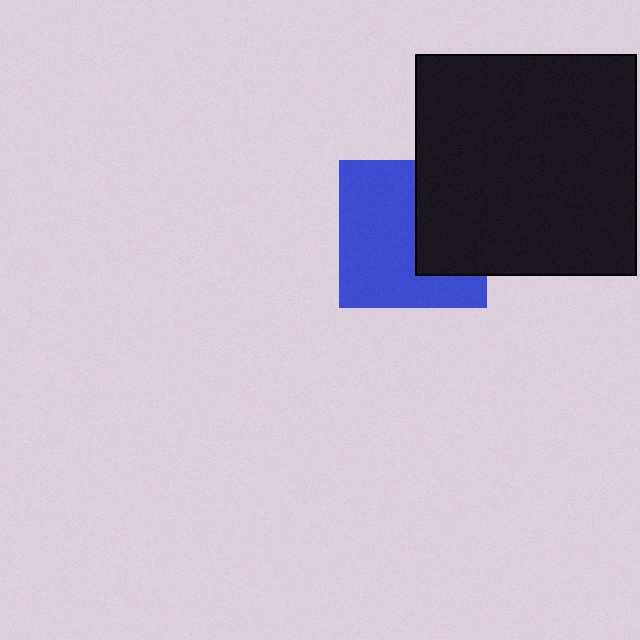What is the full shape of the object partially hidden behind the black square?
The partially hidden object is a blue square.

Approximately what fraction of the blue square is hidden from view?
Roughly 38% of the blue square is hidden behind the black square.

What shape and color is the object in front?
The object in front is a black square.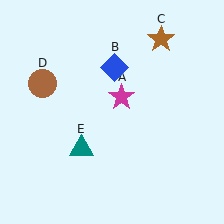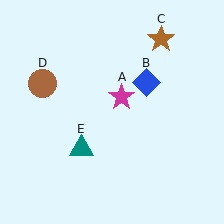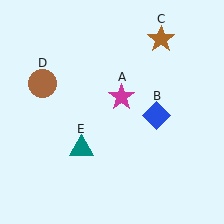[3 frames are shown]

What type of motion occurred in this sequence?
The blue diamond (object B) rotated clockwise around the center of the scene.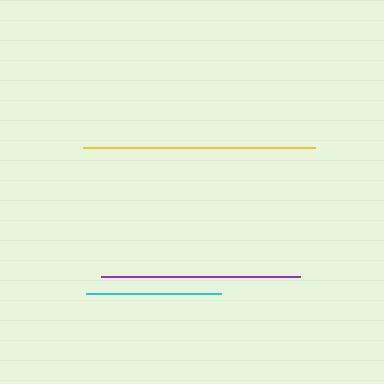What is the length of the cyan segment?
The cyan segment is approximately 135 pixels long.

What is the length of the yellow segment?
The yellow segment is approximately 231 pixels long.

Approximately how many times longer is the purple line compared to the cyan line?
The purple line is approximately 1.5 times the length of the cyan line.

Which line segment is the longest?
The yellow line is the longest at approximately 231 pixels.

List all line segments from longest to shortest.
From longest to shortest: yellow, purple, cyan.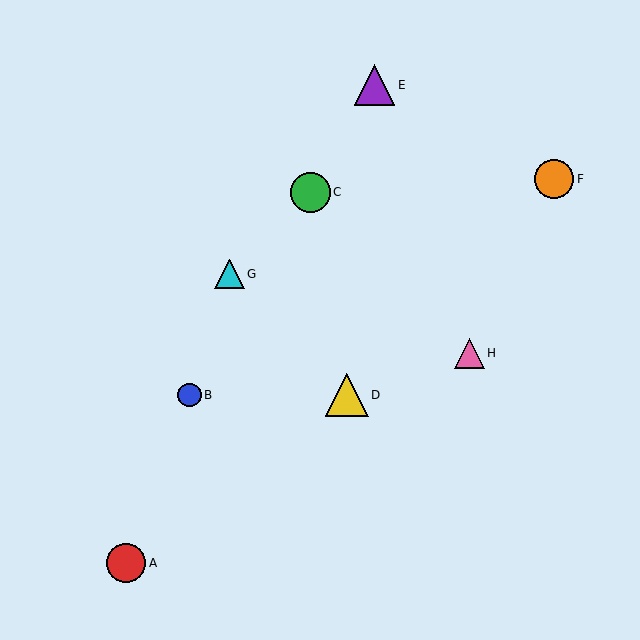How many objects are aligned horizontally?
2 objects (B, D) are aligned horizontally.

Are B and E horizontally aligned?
No, B is at y≈395 and E is at y≈85.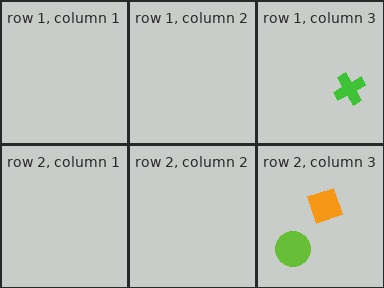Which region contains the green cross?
The row 1, column 3 region.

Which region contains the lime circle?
The row 2, column 3 region.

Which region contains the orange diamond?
The row 2, column 3 region.